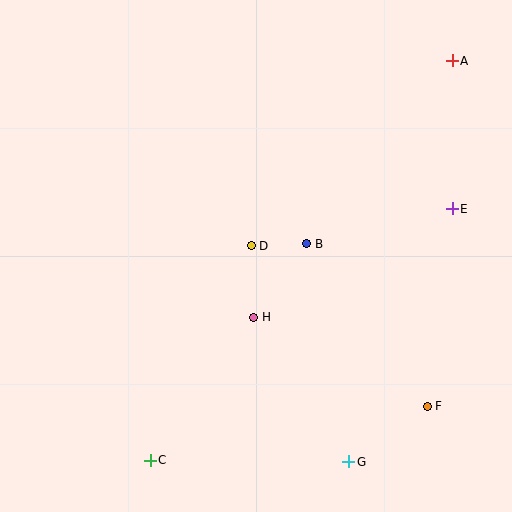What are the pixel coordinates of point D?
Point D is at (251, 246).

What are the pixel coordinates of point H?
Point H is at (254, 317).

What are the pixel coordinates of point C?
Point C is at (150, 460).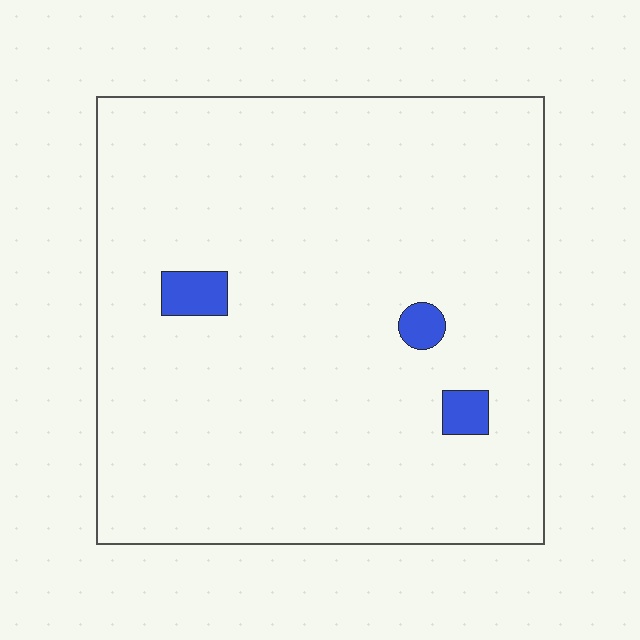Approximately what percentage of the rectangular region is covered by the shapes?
Approximately 5%.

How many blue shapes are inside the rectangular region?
3.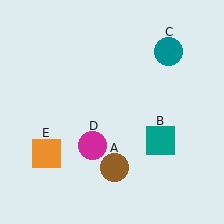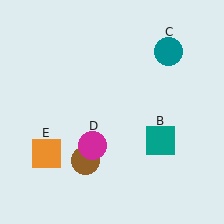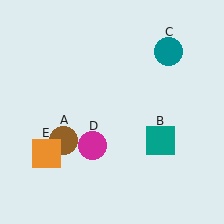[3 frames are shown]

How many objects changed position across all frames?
1 object changed position: brown circle (object A).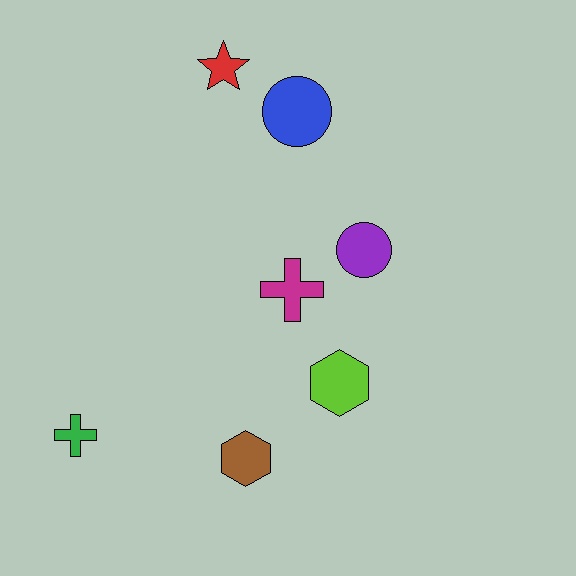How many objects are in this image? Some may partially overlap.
There are 7 objects.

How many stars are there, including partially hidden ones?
There is 1 star.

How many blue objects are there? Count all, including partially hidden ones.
There is 1 blue object.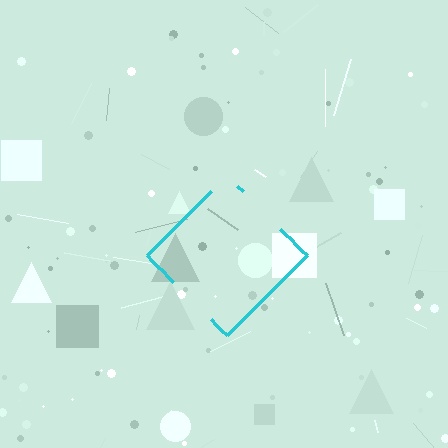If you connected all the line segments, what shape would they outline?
They would outline a diamond.